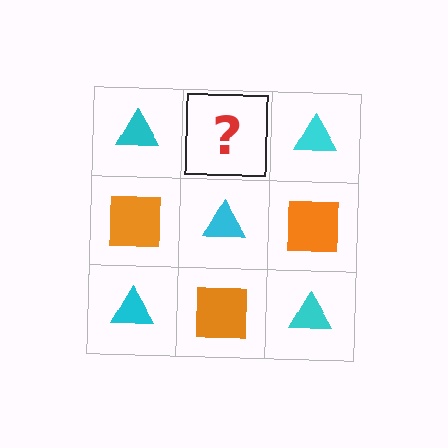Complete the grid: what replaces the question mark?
The question mark should be replaced with an orange square.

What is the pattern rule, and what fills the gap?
The rule is that it alternates cyan triangle and orange square in a checkerboard pattern. The gap should be filled with an orange square.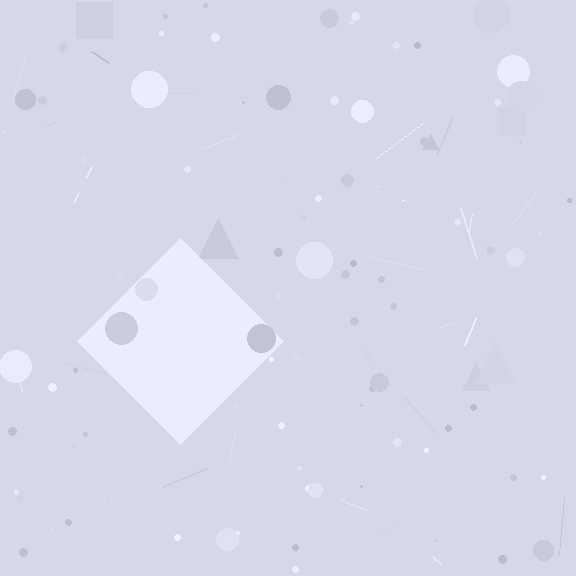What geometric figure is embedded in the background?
A diamond is embedded in the background.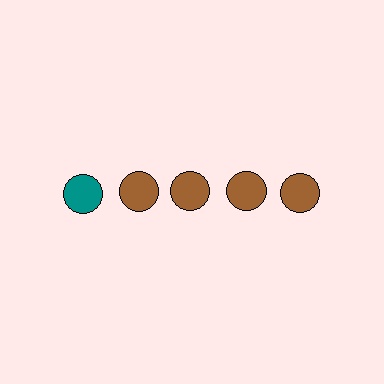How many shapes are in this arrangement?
There are 5 shapes arranged in a grid pattern.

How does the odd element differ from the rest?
It has a different color: teal instead of brown.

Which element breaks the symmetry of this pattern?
The teal circle in the top row, leftmost column breaks the symmetry. All other shapes are brown circles.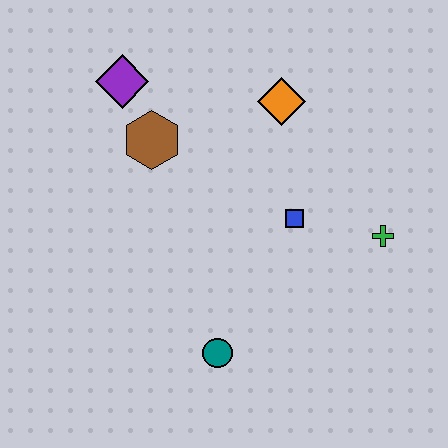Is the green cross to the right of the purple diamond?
Yes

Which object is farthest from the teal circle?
The purple diamond is farthest from the teal circle.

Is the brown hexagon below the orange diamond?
Yes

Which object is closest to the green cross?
The blue square is closest to the green cross.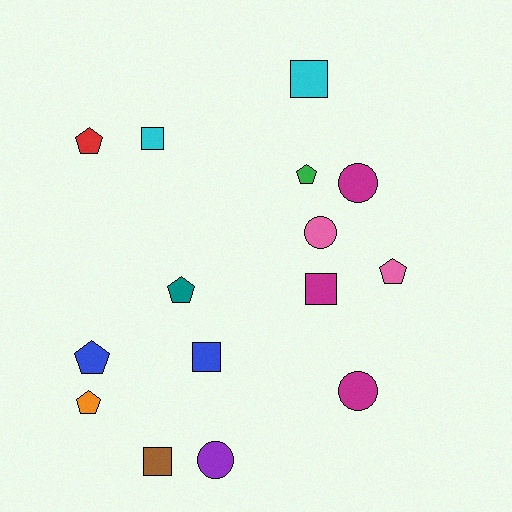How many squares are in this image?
There are 5 squares.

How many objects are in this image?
There are 15 objects.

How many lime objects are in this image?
There are no lime objects.